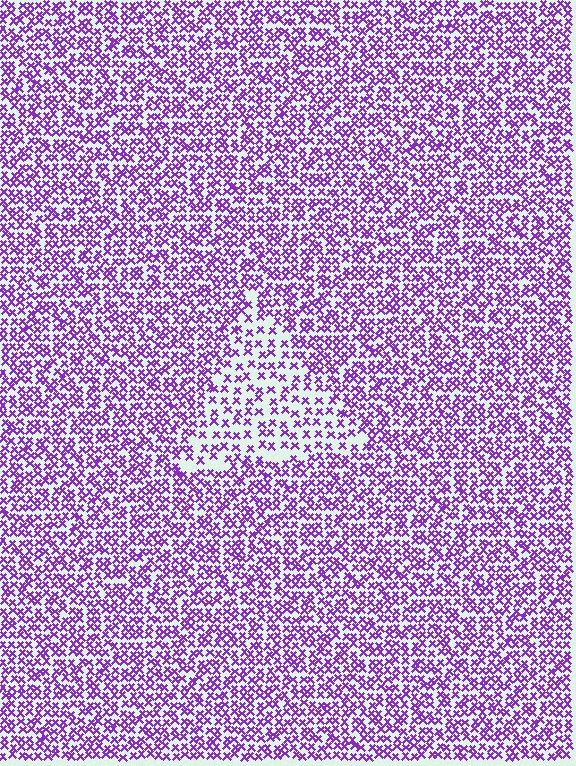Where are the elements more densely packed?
The elements are more densely packed outside the triangle boundary.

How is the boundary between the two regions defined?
The boundary is defined by a change in element density (approximately 1.8x ratio). All elements are the same color, size, and shape.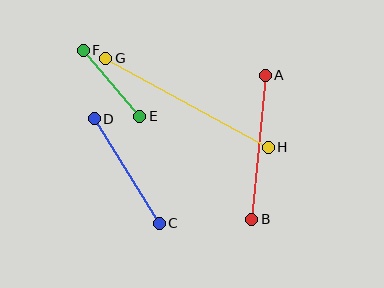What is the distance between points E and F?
The distance is approximately 87 pixels.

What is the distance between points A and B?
The distance is approximately 145 pixels.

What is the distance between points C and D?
The distance is approximately 123 pixels.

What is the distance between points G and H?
The distance is approximately 186 pixels.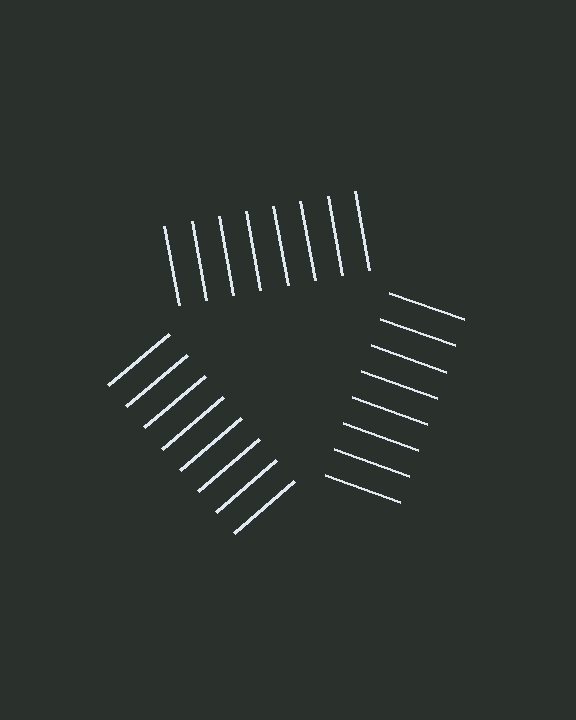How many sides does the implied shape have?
3 sides — the line-ends trace a triangle.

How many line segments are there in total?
24 — 8 along each of the 3 edges.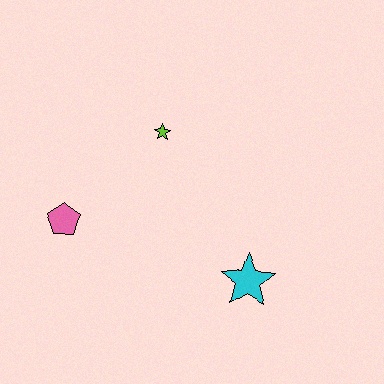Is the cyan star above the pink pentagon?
No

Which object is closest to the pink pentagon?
The lime star is closest to the pink pentagon.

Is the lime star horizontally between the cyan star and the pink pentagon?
Yes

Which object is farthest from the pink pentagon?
The cyan star is farthest from the pink pentagon.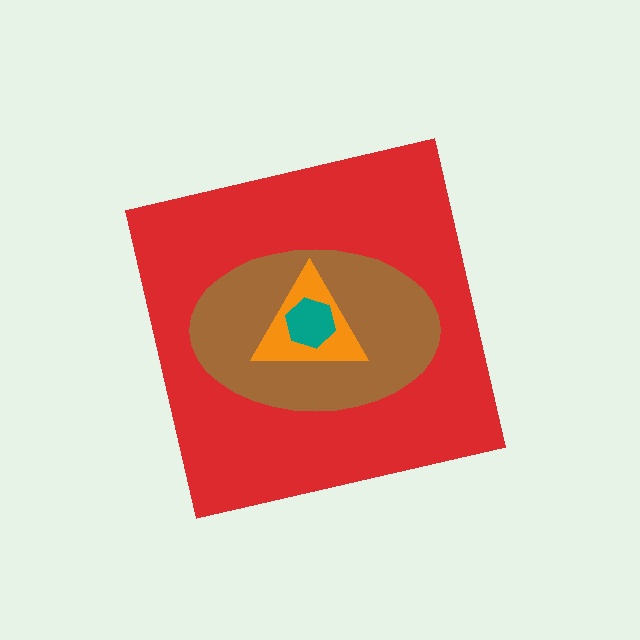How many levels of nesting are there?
4.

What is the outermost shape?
The red square.